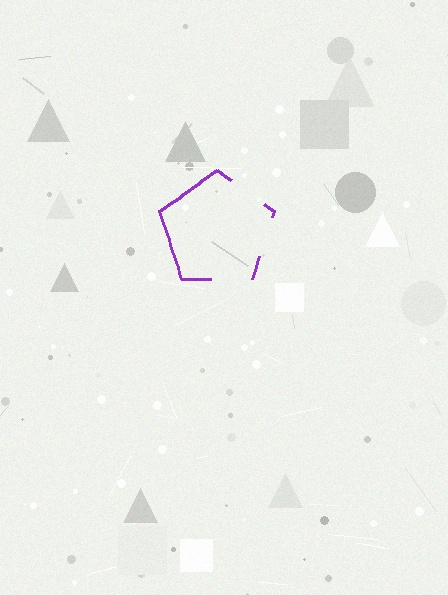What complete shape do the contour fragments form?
The contour fragments form a pentagon.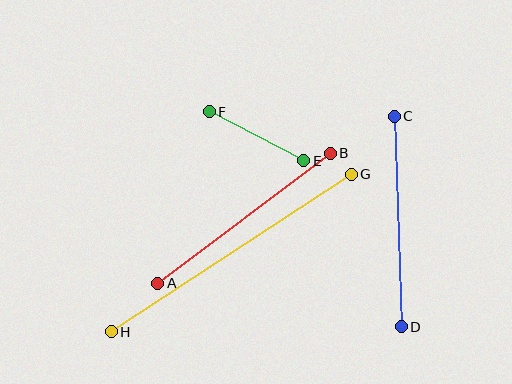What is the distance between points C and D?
The distance is approximately 211 pixels.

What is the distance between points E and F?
The distance is approximately 107 pixels.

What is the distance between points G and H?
The distance is approximately 287 pixels.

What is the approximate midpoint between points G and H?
The midpoint is at approximately (231, 253) pixels.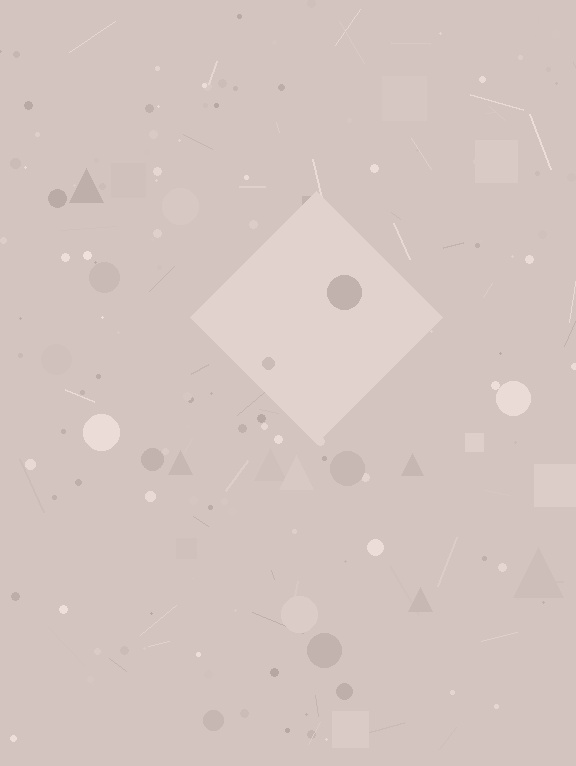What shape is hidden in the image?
A diamond is hidden in the image.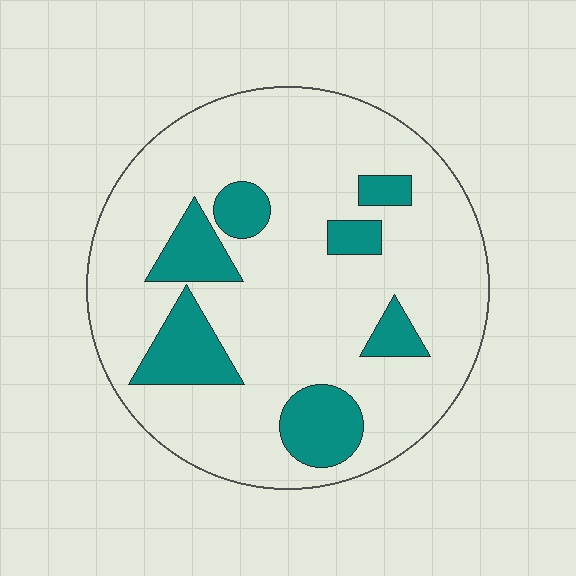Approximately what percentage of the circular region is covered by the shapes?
Approximately 20%.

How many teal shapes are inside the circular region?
7.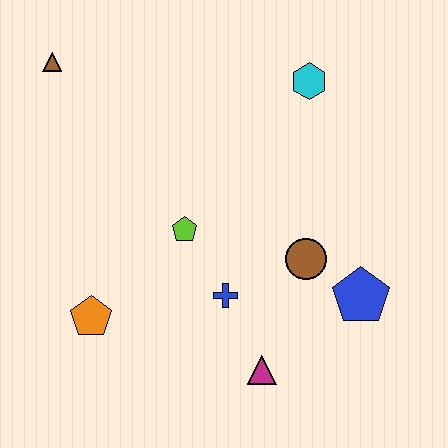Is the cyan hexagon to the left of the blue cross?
No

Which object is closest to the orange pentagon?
The lime pentagon is closest to the orange pentagon.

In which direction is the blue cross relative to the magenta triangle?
The blue cross is above the magenta triangle.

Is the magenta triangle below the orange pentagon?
Yes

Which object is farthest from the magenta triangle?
The brown triangle is farthest from the magenta triangle.